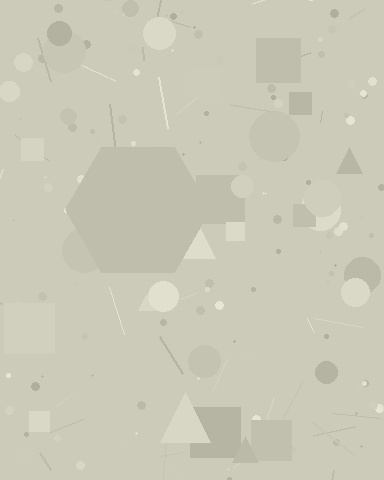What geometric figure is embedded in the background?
A hexagon is embedded in the background.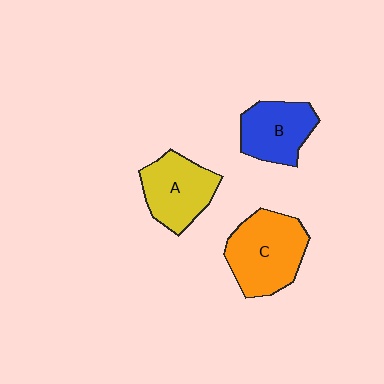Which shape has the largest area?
Shape C (orange).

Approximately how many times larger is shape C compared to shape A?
Approximately 1.3 times.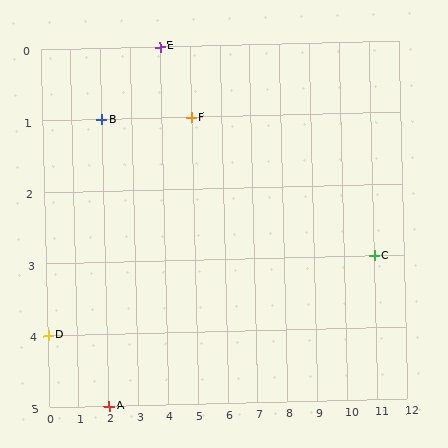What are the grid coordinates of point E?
Point E is at grid coordinates (4, 0).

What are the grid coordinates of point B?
Point B is at grid coordinates (2, 1).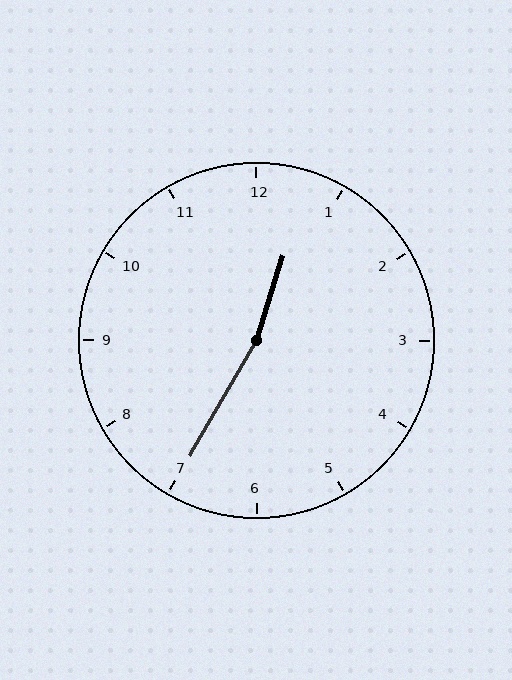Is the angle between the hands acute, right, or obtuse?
It is obtuse.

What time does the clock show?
12:35.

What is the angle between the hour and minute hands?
Approximately 168 degrees.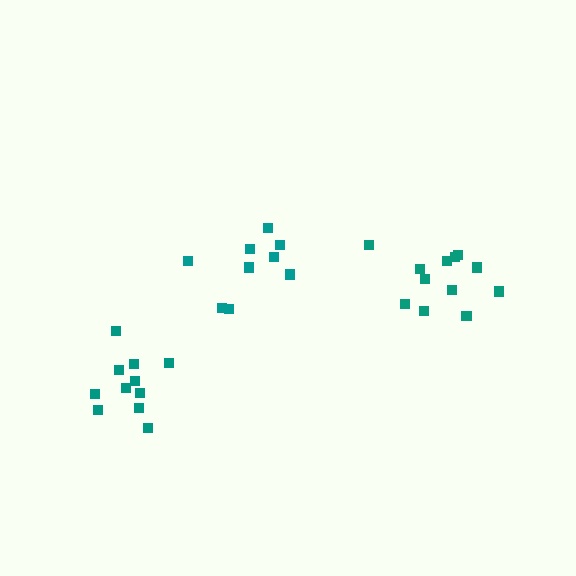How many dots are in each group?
Group 1: 12 dots, Group 2: 11 dots, Group 3: 9 dots (32 total).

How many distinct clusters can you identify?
There are 3 distinct clusters.